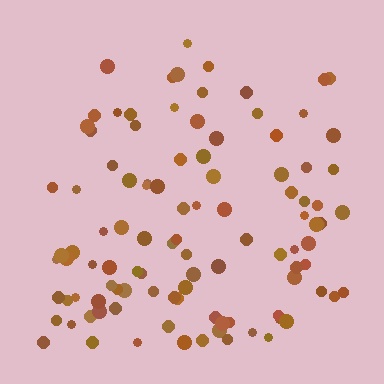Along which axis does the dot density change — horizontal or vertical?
Vertical.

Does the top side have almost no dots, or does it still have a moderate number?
Still a moderate number, just noticeably fewer than the bottom.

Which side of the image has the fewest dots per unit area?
The top.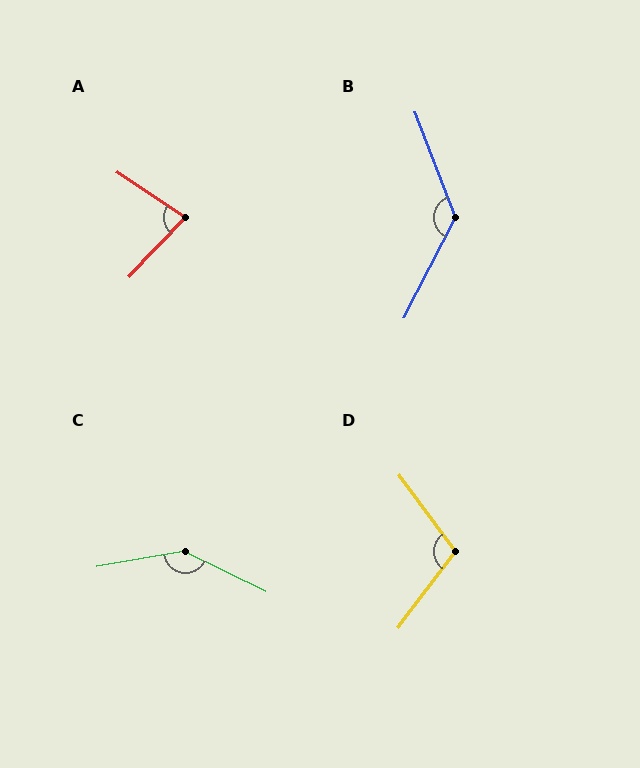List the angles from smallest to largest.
A (80°), D (106°), B (132°), C (144°).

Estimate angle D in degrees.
Approximately 106 degrees.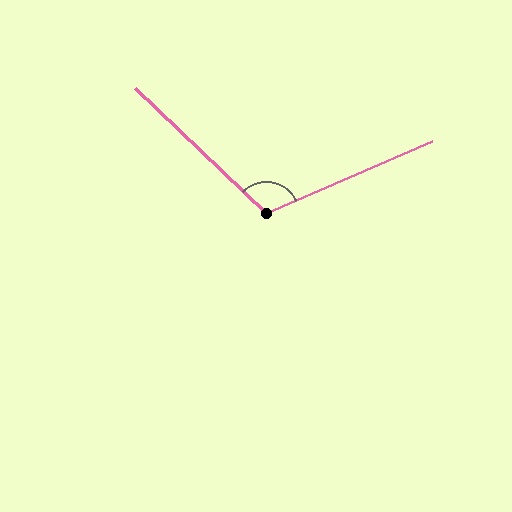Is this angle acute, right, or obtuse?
It is obtuse.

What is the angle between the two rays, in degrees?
Approximately 113 degrees.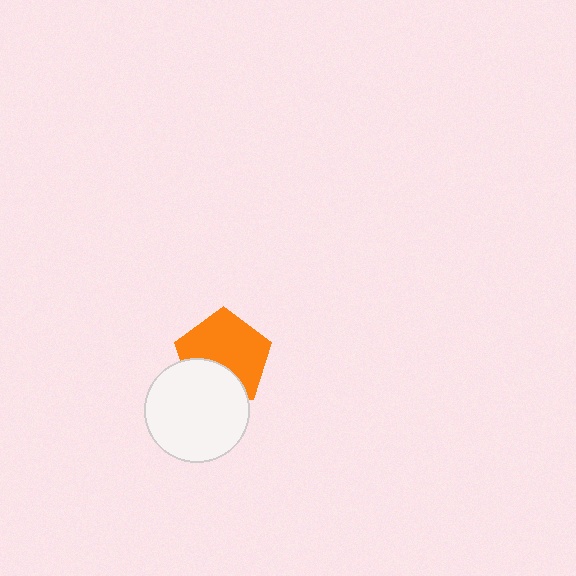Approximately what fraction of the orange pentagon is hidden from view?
Roughly 32% of the orange pentagon is hidden behind the white circle.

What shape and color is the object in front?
The object in front is a white circle.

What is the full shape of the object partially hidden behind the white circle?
The partially hidden object is an orange pentagon.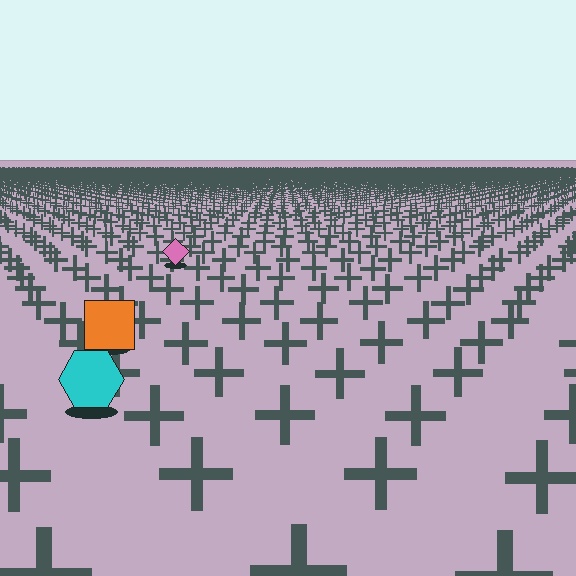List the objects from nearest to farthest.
From nearest to farthest: the cyan hexagon, the orange square, the pink diamond.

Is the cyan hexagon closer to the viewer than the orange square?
Yes. The cyan hexagon is closer — you can tell from the texture gradient: the ground texture is coarser near it.